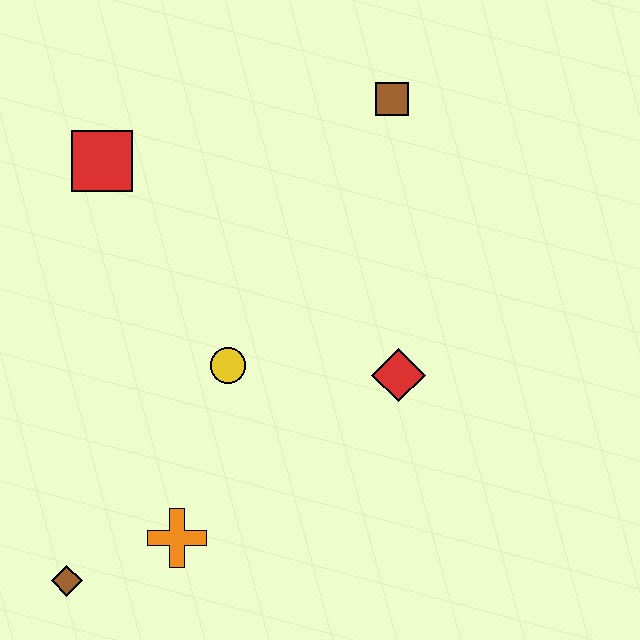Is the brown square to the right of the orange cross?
Yes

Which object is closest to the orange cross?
The brown diamond is closest to the orange cross.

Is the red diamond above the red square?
No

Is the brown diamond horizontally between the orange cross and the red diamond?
No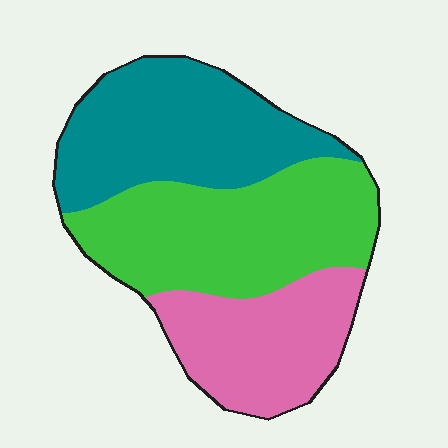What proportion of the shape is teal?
Teal takes up about one third (1/3) of the shape.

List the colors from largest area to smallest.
From largest to smallest: green, teal, pink.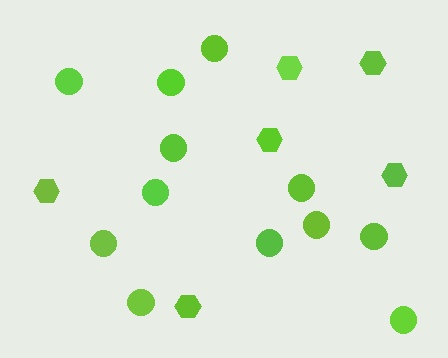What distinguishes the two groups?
There are 2 groups: one group of circles (12) and one group of hexagons (6).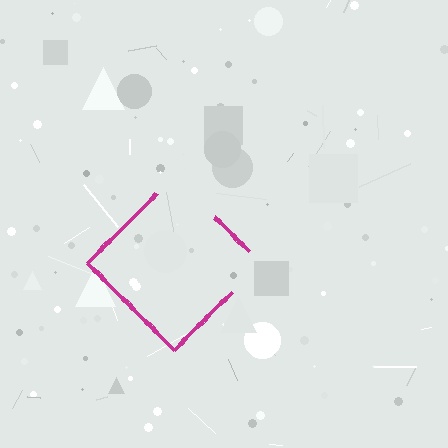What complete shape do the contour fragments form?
The contour fragments form a diamond.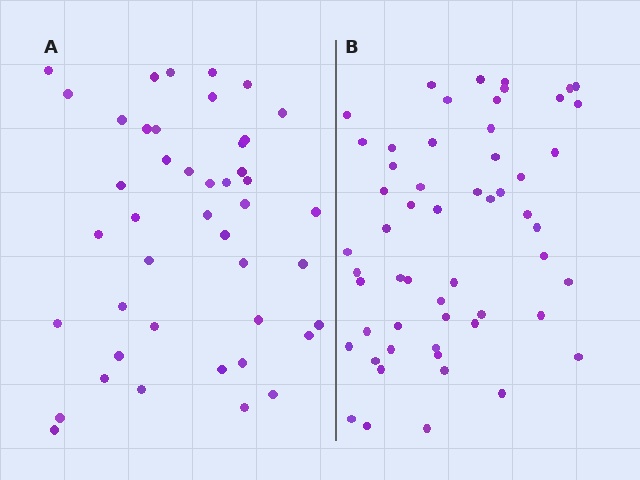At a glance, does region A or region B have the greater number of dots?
Region B (the right region) has more dots.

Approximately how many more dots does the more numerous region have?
Region B has roughly 12 or so more dots than region A.